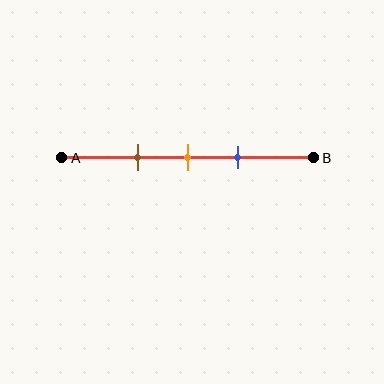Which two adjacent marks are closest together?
The orange and blue marks are the closest adjacent pair.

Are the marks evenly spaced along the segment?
Yes, the marks are approximately evenly spaced.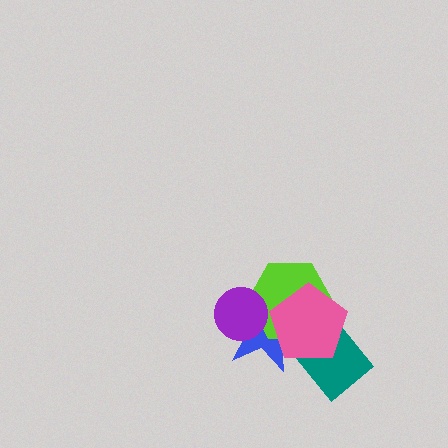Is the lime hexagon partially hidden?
Yes, it is partially covered by another shape.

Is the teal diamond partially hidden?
Yes, it is partially covered by another shape.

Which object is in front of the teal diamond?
The pink pentagon is in front of the teal diamond.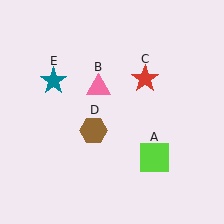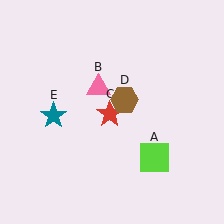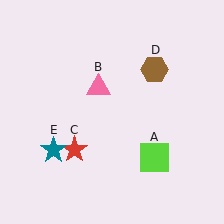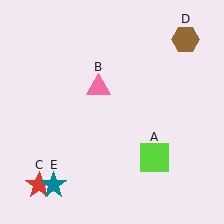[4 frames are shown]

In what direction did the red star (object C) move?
The red star (object C) moved down and to the left.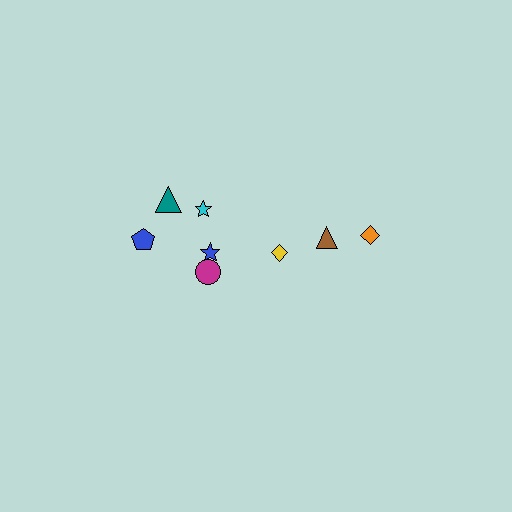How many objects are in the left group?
There are 5 objects.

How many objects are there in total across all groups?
There are 8 objects.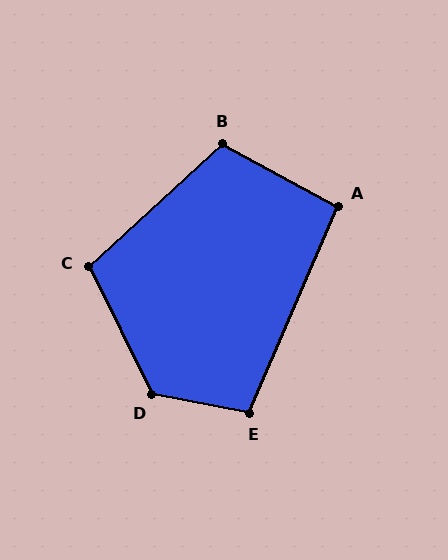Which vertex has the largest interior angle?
D, at approximately 127 degrees.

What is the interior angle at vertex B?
Approximately 109 degrees (obtuse).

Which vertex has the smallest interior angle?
A, at approximately 95 degrees.